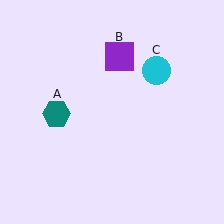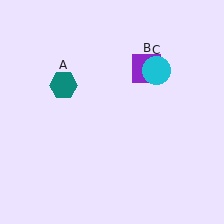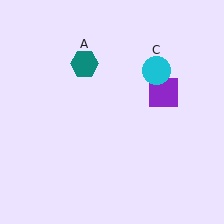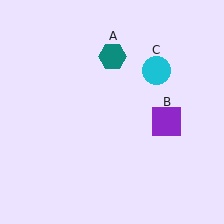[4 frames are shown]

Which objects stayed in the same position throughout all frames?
Cyan circle (object C) remained stationary.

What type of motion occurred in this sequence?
The teal hexagon (object A), purple square (object B) rotated clockwise around the center of the scene.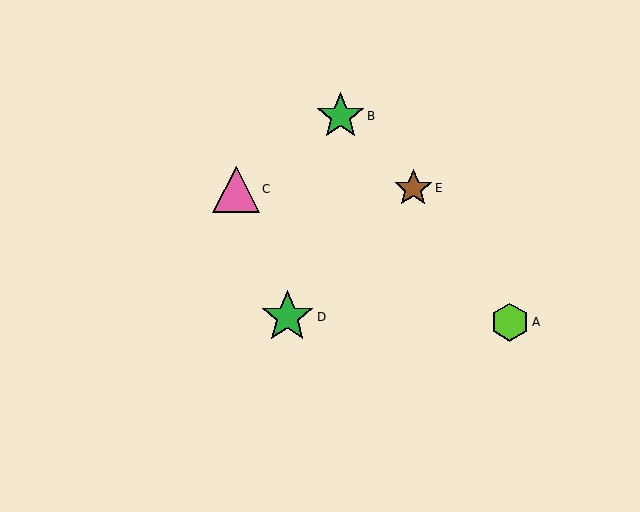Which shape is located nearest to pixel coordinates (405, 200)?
The brown star (labeled E) at (413, 188) is nearest to that location.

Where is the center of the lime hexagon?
The center of the lime hexagon is at (510, 322).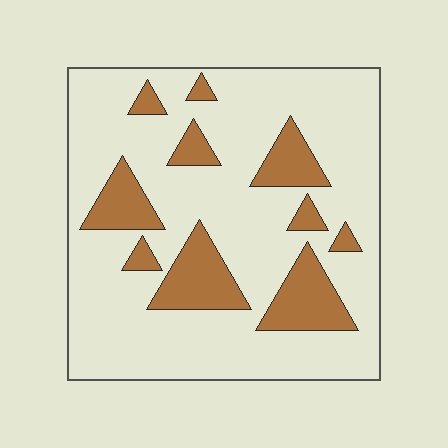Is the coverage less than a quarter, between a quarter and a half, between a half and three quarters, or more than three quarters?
Less than a quarter.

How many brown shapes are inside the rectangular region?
10.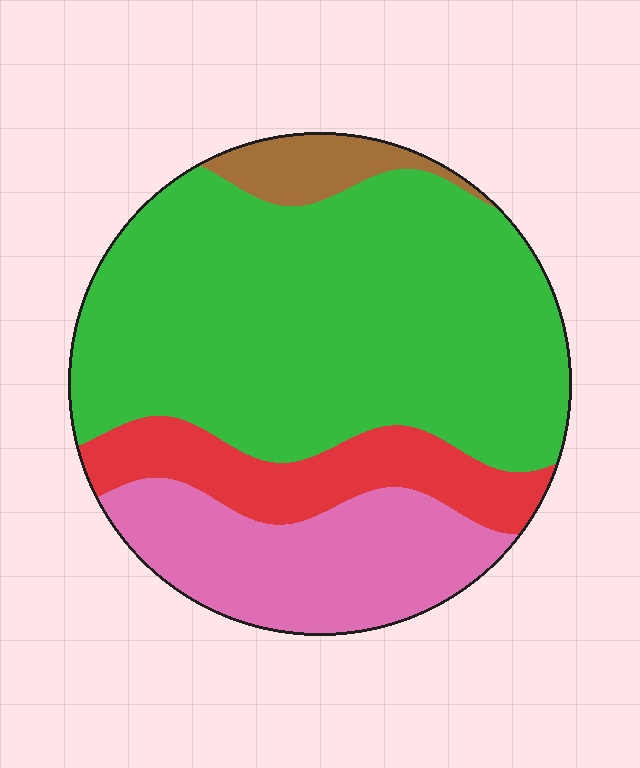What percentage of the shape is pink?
Pink takes up between a sixth and a third of the shape.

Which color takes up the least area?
Brown, at roughly 5%.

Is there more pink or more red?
Pink.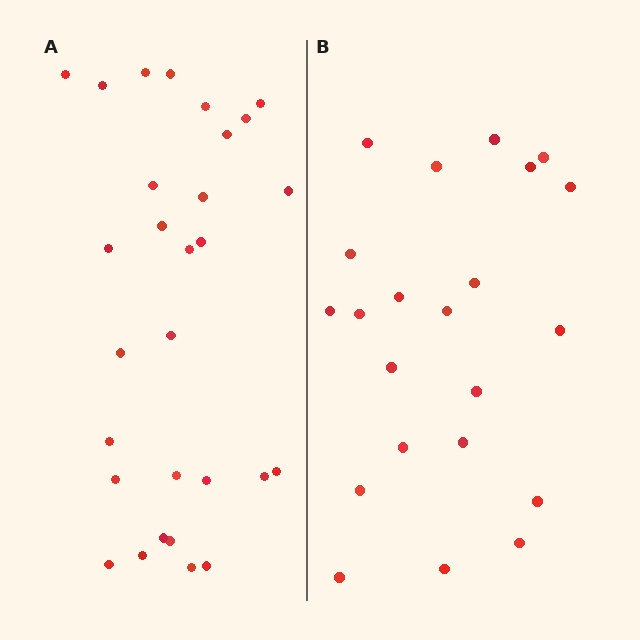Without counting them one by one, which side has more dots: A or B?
Region A (the left region) has more dots.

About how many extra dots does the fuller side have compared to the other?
Region A has roughly 8 or so more dots than region B.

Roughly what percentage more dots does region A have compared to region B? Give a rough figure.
About 30% more.